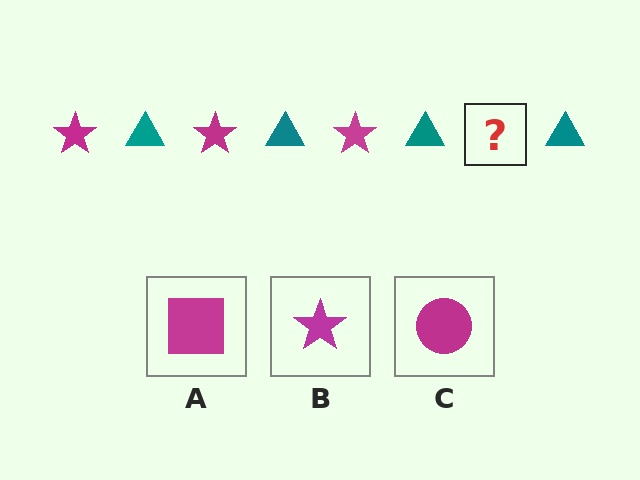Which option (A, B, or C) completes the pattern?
B.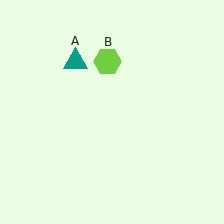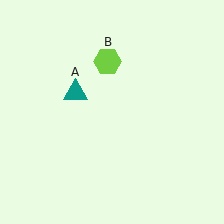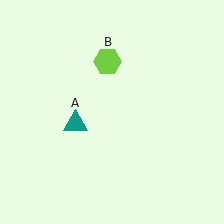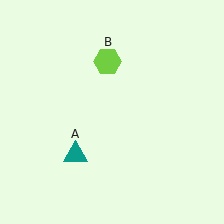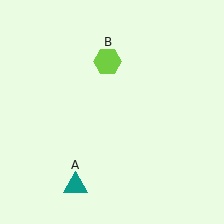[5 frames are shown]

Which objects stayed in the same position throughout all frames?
Lime hexagon (object B) remained stationary.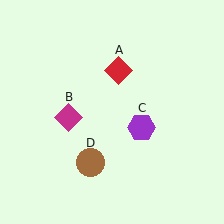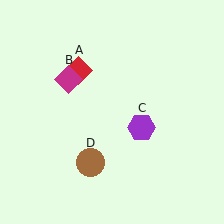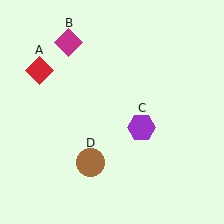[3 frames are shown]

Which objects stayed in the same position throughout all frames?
Purple hexagon (object C) and brown circle (object D) remained stationary.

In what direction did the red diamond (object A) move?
The red diamond (object A) moved left.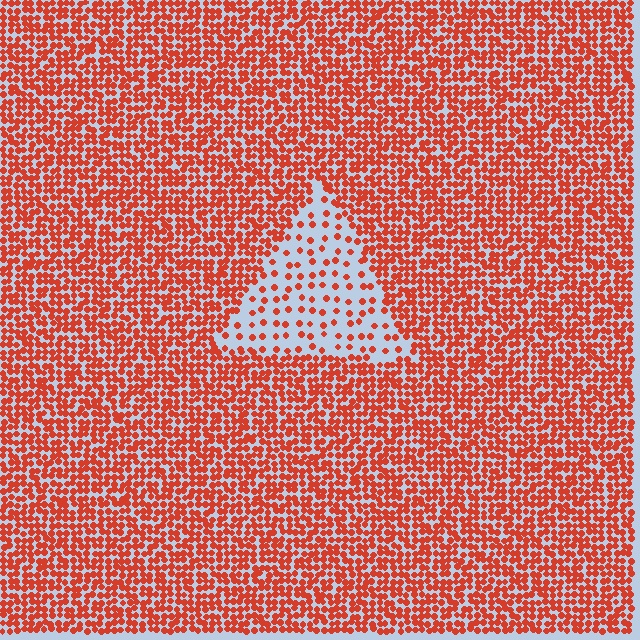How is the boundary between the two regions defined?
The boundary is defined by a change in element density (approximately 3.1x ratio). All elements are the same color, size, and shape.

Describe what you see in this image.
The image contains small red elements arranged at two different densities. A triangle-shaped region is visible where the elements are less densely packed than the surrounding area.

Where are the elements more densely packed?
The elements are more densely packed outside the triangle boundary.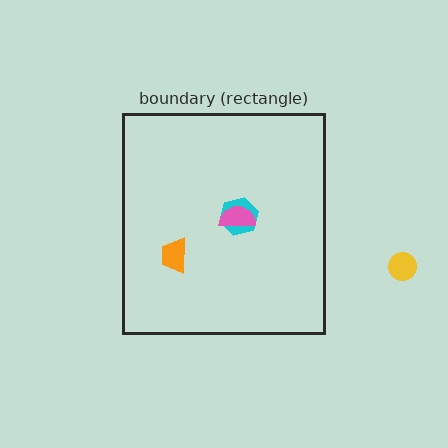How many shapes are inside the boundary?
3 inside, 1 outside.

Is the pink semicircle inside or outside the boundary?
Inside.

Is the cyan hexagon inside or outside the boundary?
Inside.